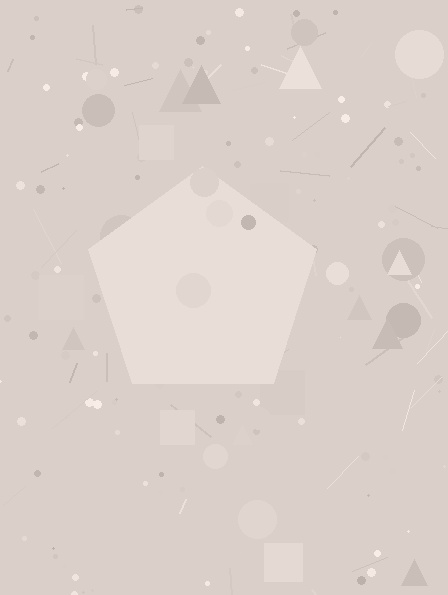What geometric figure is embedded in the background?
A pentagon is embedded in the background.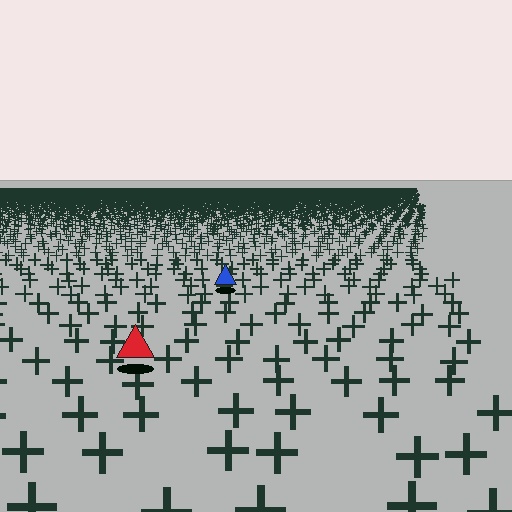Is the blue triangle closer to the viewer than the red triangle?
No. The red triangle is closer — you can tell from the texture gradient: the ground texture is coarser near it.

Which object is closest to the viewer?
The red triangle is closest. The texture marks near it are larger and more spread out.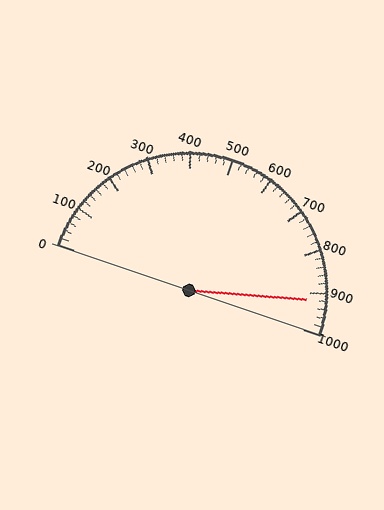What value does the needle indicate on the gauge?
The needle indicates approximately 920.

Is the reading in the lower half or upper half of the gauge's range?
The reading is in the upper half of the range (0 to 1000).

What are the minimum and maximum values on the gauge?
The gauge ranges from 0 to 1000.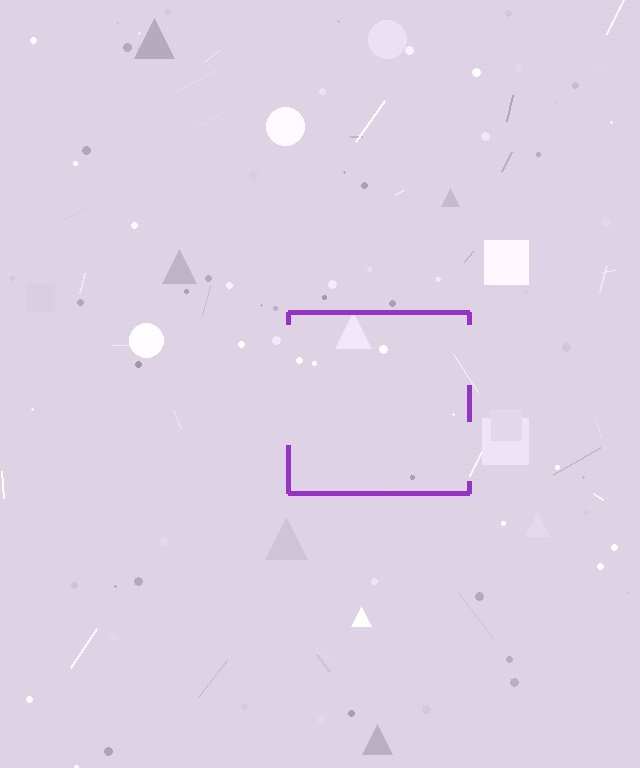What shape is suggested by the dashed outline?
The dashed outline suggests a square.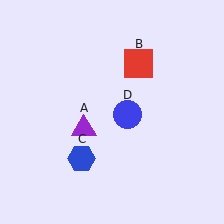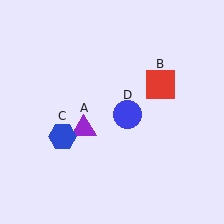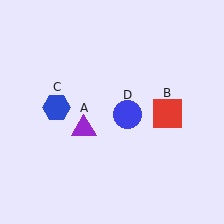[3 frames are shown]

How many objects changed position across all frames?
2 objects changed position: red square (object B), blue hexagon (object C).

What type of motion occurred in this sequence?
The red square (object B), blue hexagon (object C) rotated clockwise around the center of the scene.